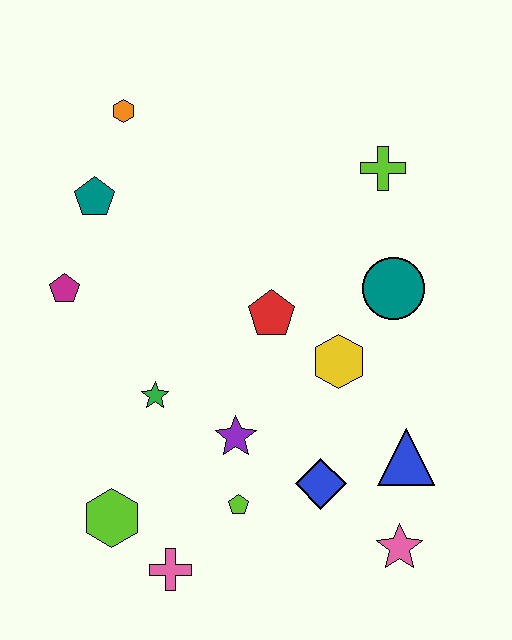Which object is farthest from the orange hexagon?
The pink star is farthest from the orange hexagon.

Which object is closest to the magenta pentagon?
The teal pentagon is closest to the magenta pentagon.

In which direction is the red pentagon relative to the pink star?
The red pentagon is above the pink star.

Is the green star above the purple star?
Yes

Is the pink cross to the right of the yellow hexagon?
No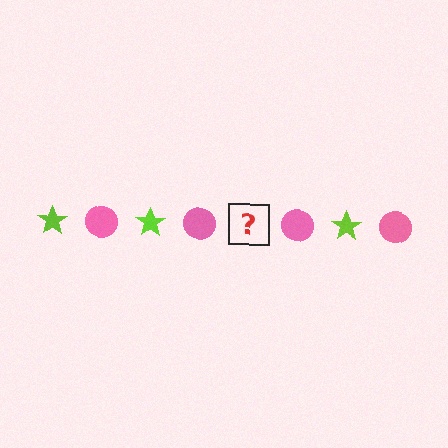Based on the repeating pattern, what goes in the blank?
The blank should be a lime star.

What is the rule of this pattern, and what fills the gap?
The rule is that the pattern alternates between lime star and pink circle. The gap should be filled with a lime star.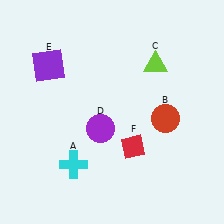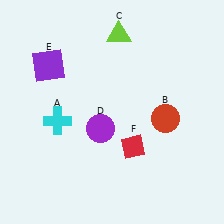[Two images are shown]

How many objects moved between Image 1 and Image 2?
2 objects moved between the two images.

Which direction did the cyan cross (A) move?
The cyan cross (A) moved up.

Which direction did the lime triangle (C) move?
The lime triangle (C) moved left.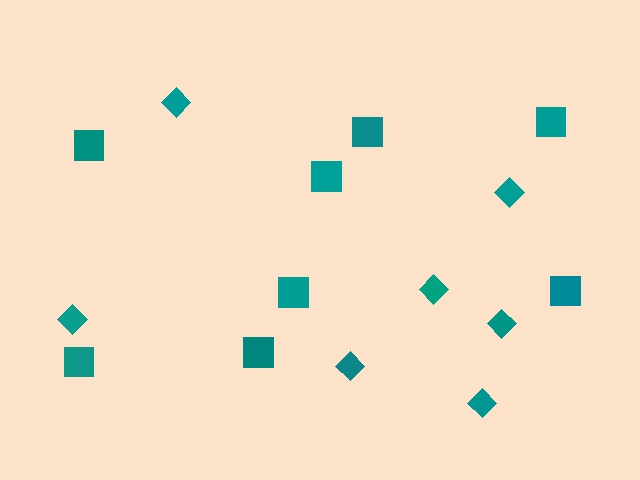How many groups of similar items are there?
There are 2 groups: one group of squares (8) and one group of diamonds (7).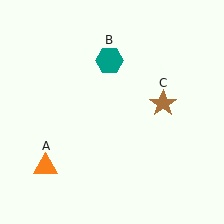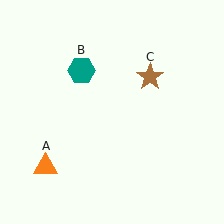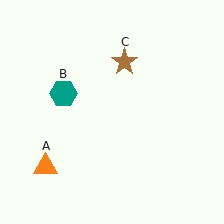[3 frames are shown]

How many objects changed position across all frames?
2 objects changed position: teal hexagon (object B), brown star (object C).